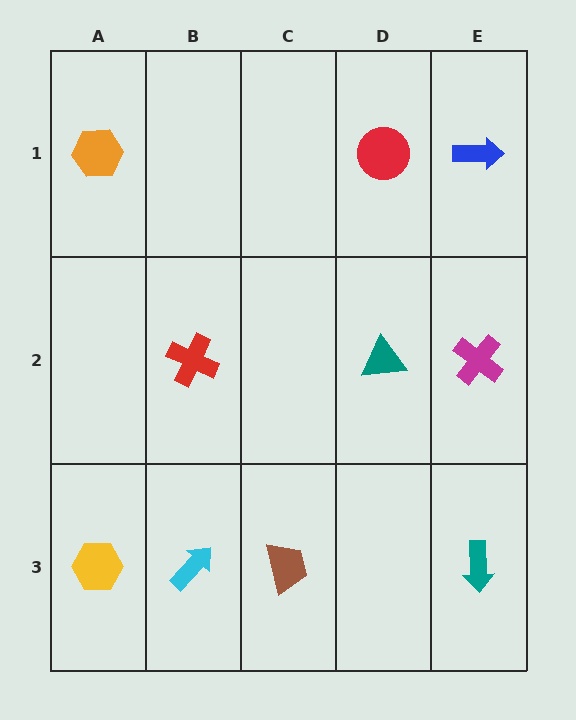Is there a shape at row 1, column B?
No, that cell is empty.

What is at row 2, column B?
A red cross.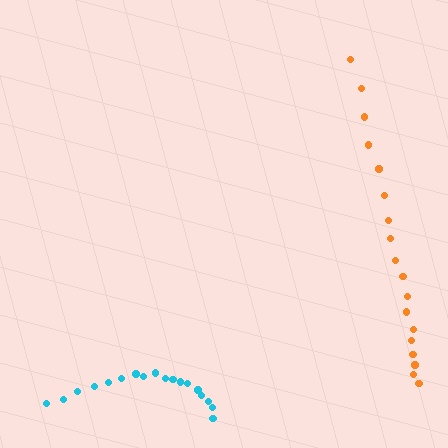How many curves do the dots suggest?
There are 2 distinct paths.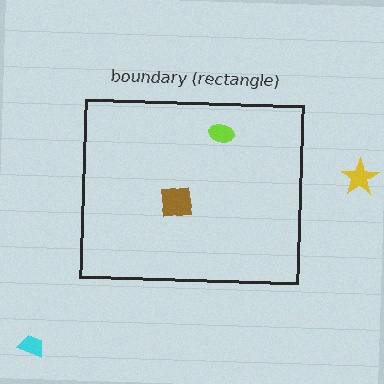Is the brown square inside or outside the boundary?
Inside.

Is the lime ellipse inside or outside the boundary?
Inside.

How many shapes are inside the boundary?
2 inside, 2 outside.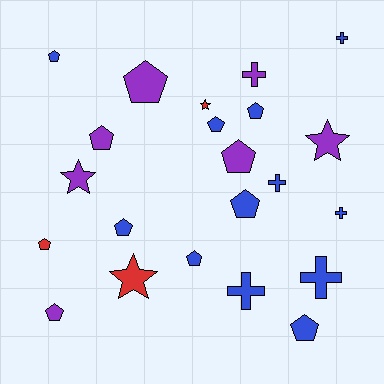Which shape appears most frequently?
Pentagon, with 12 objects.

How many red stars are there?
There are 2 red stars.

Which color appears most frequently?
Blue, with 12 objects.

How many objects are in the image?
There are 22 objects.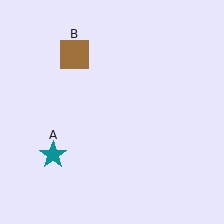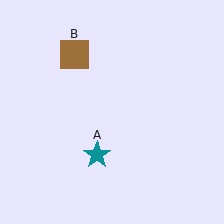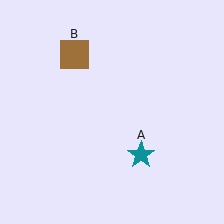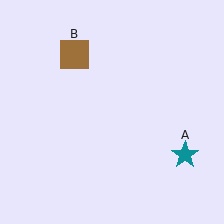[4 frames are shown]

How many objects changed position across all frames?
1 object changed position: teal star (object A).